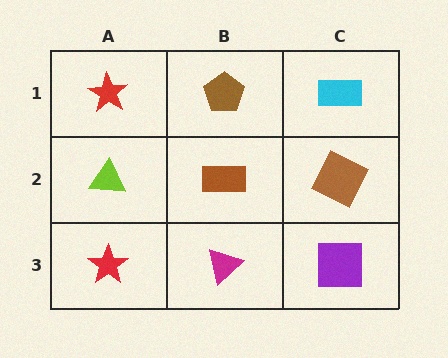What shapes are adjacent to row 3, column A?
A lime triangle (row 2, column A), a magenta triangle (row 3, column B).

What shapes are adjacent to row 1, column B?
A brown rectangle (row 2, column B), a red star (row 1, column A), a cyan rectangle (row 1, column C).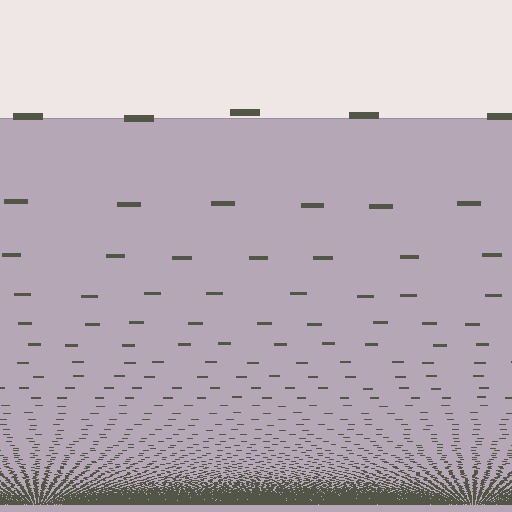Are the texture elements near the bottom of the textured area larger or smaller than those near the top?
Smaller. The gradient is inverted — elements near the bottom are smaller and denser.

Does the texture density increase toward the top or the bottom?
Density increases toward the bottom.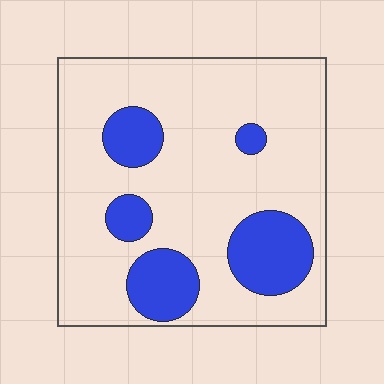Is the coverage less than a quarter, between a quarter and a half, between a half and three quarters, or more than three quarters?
Less than a quarter.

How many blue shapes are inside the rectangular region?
5.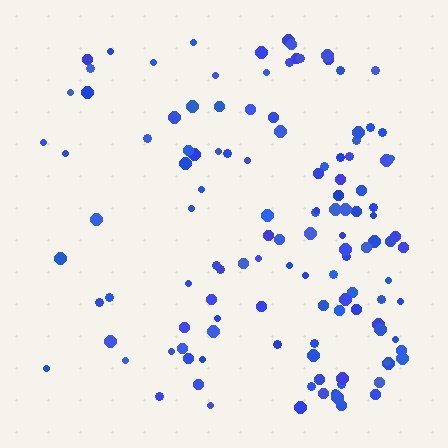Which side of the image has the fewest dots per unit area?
The left.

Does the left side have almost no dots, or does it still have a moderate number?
Still a moderate number, just noticeably fewer than the right.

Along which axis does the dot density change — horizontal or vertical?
Horizontal.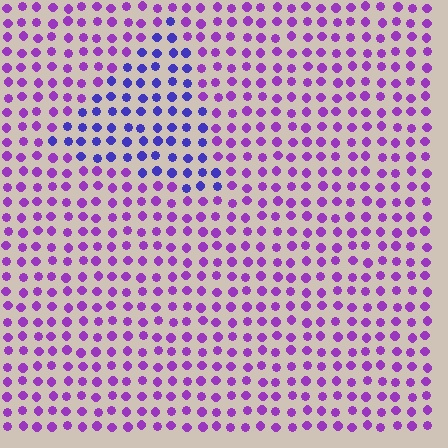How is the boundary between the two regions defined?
The boundary is defined purely by a slight shift in hue (about 39 degrees). Spacing, size, and orientation are identical on both sides.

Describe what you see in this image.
The image is filled with small purple elements in a uniform arrangement. A triangle-shaped region is visible where the elements are tinted to a slightly different hue, forming a subtle color boundary.